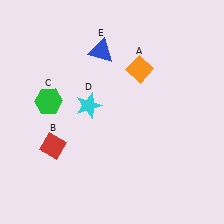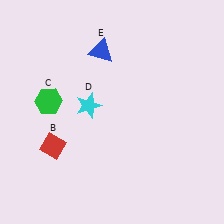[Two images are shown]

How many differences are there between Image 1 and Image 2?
There is 1 difference between the two images.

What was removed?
The orange diamond (A) was removed in Image 2.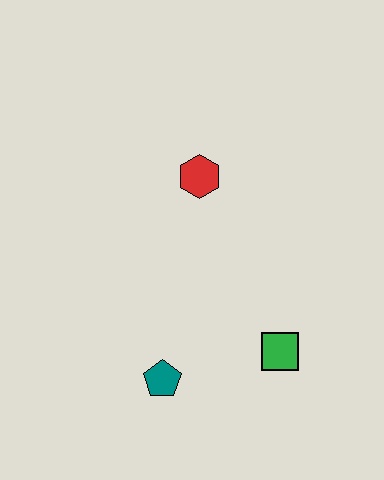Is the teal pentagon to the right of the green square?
No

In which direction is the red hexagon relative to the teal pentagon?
The red hexagon is above the teal pentagon.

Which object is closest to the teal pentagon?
The green square is closest to the teal pentagon.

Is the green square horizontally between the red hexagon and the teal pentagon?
No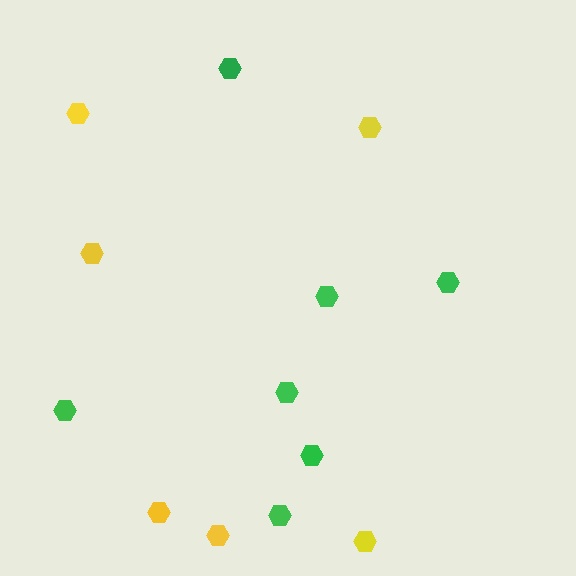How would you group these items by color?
There are 2 groups: one group of green hexagons (7) and one group of yellow hexagons (6).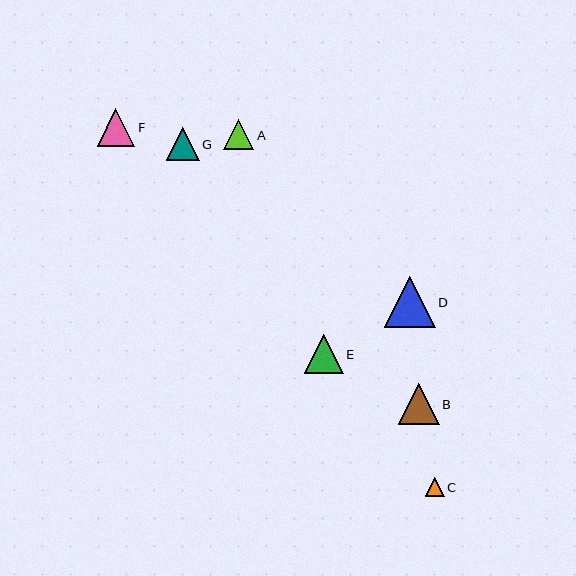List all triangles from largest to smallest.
From largest to smallest: D, B, E, F, G, A, C.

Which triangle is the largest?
Triangle D is the largest with a size of approximately 51 pixels.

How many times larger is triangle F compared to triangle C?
Triangle F is approximately 1.9 times the size of triangle C.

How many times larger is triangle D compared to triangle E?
Triangle D is approximately 1.3 times the size of triangle E.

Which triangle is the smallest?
Triangle C is the smallest with a size of approximately 19 pixels.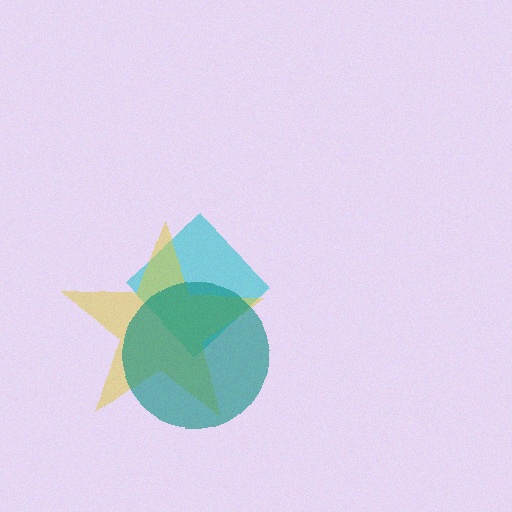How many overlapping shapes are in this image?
There are 3 overlapping shapes in the image.